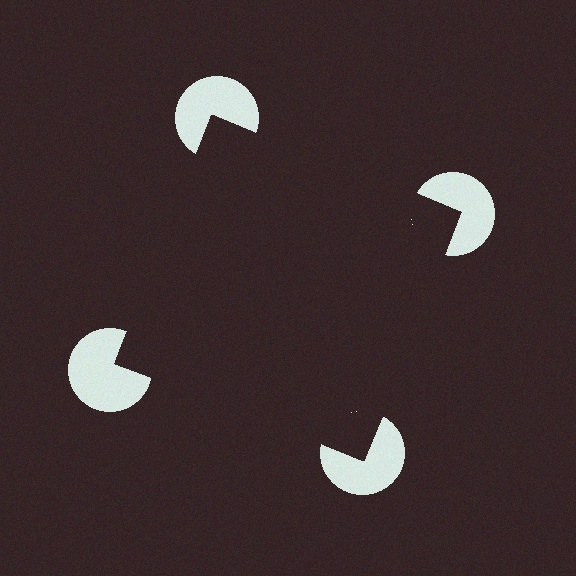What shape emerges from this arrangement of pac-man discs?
An illusory square — its edges are inferred from the aligned wedge cuts in the pac-man discs, not physically drawn.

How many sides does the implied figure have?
4 sides.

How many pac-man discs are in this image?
There are 4 — one at each vertex of the illusory square.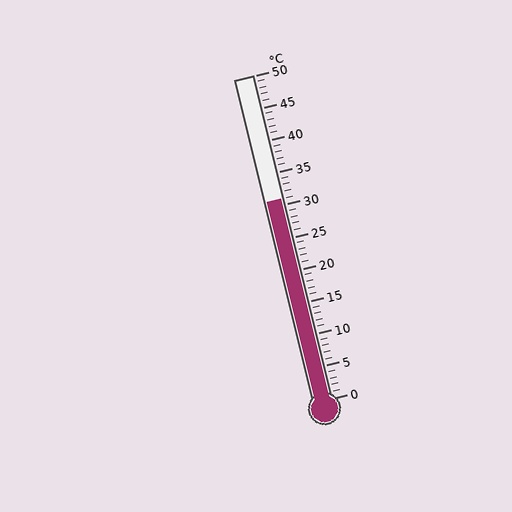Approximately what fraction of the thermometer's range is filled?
The thermometer is filled to approximately 60% of its range.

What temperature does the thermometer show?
The thermometer shows approximately 31°C.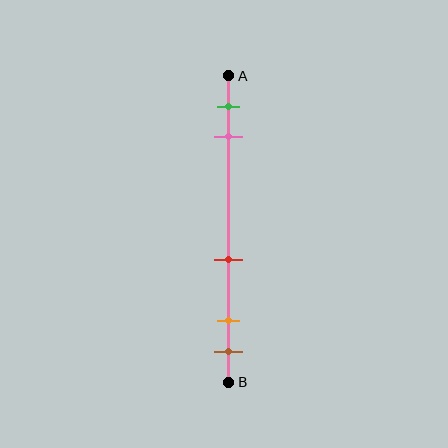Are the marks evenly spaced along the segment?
No, the marks are not evenly spaced.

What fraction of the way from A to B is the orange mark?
The orange mark is approximately 80% (0.8) of the way from A to B.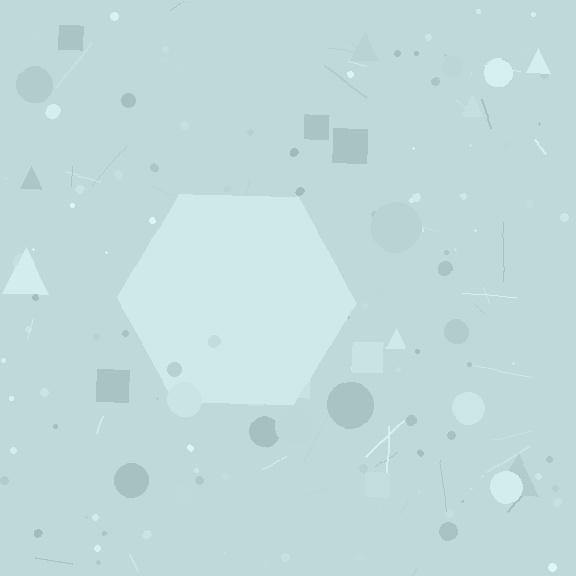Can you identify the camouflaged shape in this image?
The camouflaged shape is a hexagon.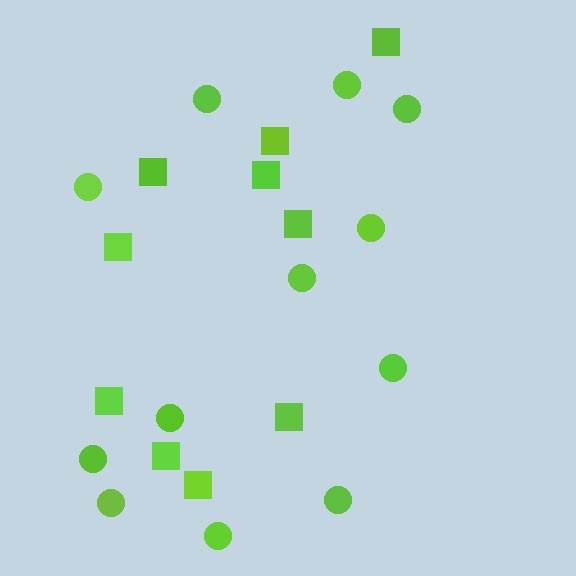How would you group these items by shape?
There are 2 groups: one group of circles (12) and one group of squares (10).